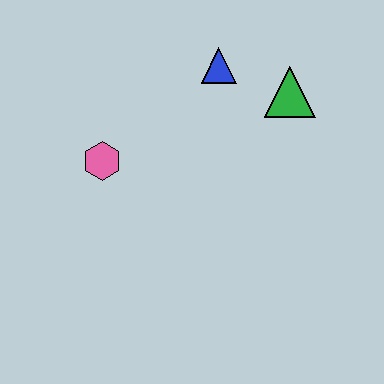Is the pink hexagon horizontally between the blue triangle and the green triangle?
No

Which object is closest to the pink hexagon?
The blue triangle is closest to the pink hexagon.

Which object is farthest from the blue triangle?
The pink hexagon is farthest from the blue triangle.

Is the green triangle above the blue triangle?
No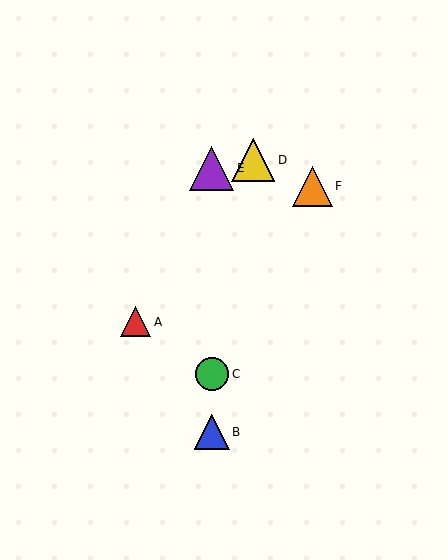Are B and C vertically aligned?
Yes, both are at x≈212.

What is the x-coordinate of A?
Object A is at x≈136.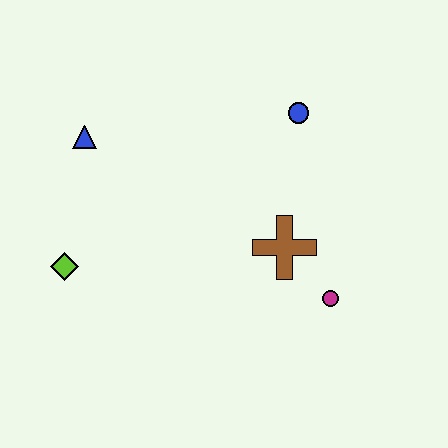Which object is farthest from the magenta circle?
The blue triangle is farthest from the magenta circle.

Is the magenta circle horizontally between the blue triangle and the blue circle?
No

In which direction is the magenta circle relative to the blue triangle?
The magenta circle is to the right of the blue triangle.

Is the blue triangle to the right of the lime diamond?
Yes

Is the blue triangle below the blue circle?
Yes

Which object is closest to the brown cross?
The magenta circle is closest to the brown cross.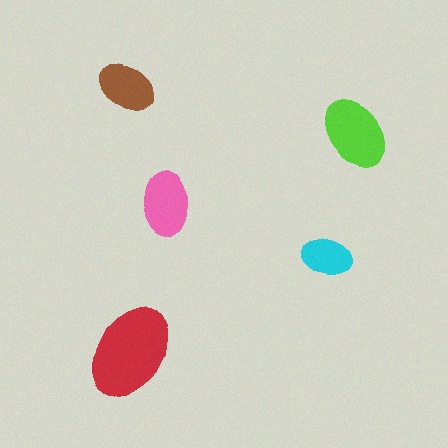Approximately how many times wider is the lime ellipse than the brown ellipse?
About 1.5 times wider.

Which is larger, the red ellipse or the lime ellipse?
The red one.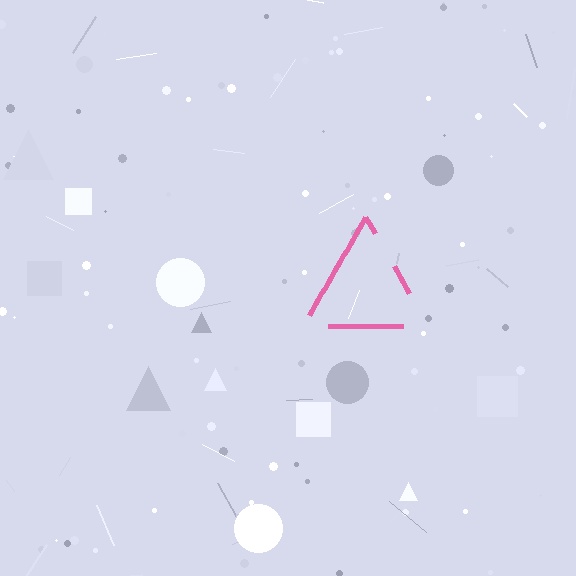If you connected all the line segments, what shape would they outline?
They would outline a triangle.